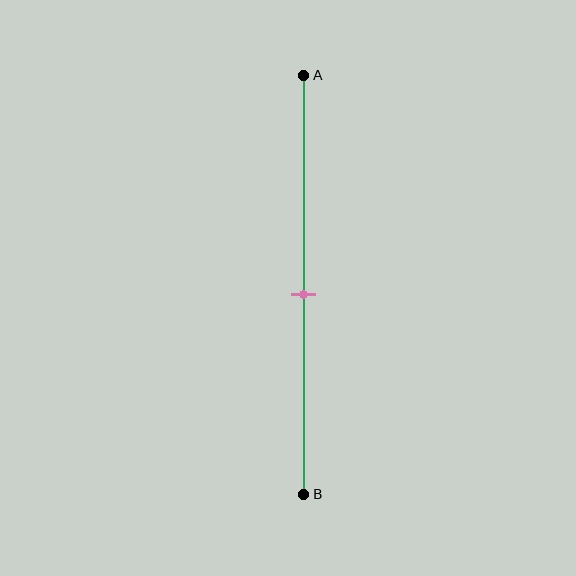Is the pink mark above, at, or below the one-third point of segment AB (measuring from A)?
The pink mark is below the one-third point of segment AB.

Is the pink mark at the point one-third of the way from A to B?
No, the mark is at about 50% from A, not at the 33% one-third point.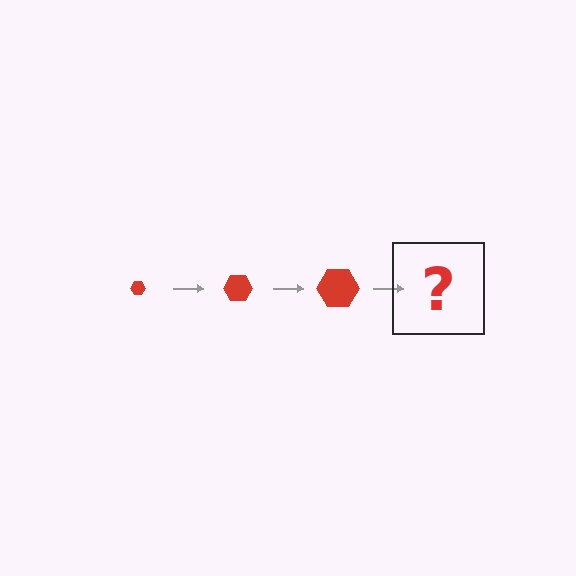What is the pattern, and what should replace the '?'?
The pattern is that the hexagon gets progressively larger each step. The '?' should be a red hexagon, larger than the previous one.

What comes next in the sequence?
The next element should be a red hexagon, larger than the previous one.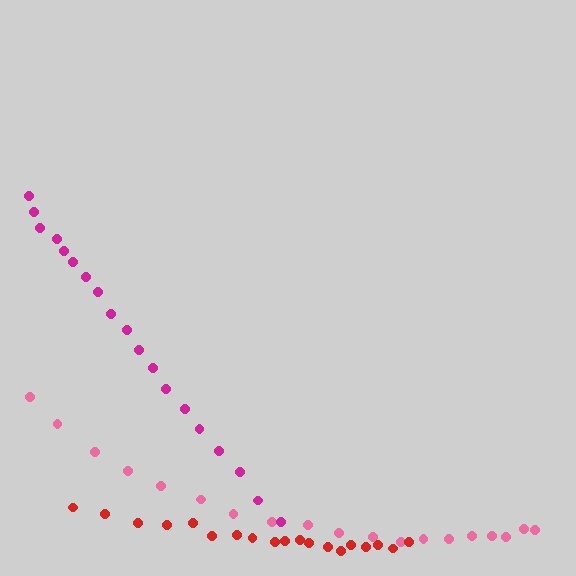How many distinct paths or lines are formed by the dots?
There are 3 distinct paths.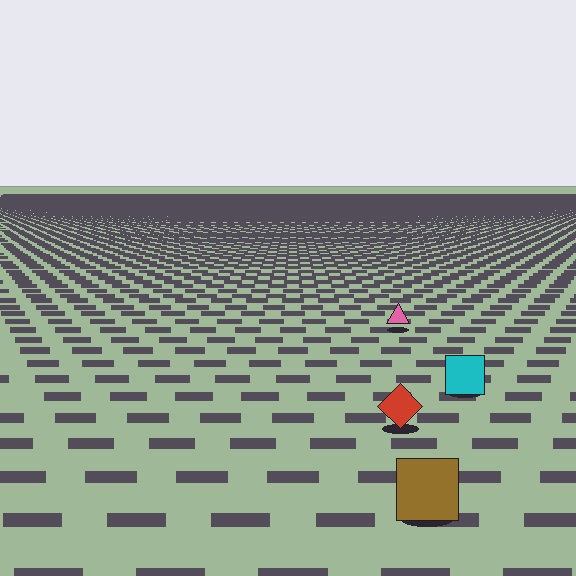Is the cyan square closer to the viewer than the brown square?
No. The brown square is closer — you can tell from the texture gradient: the ground texture is coarser near it.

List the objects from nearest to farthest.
From nearest to farthest: the brown square, the red diamond, the cyan square, the pink triangle.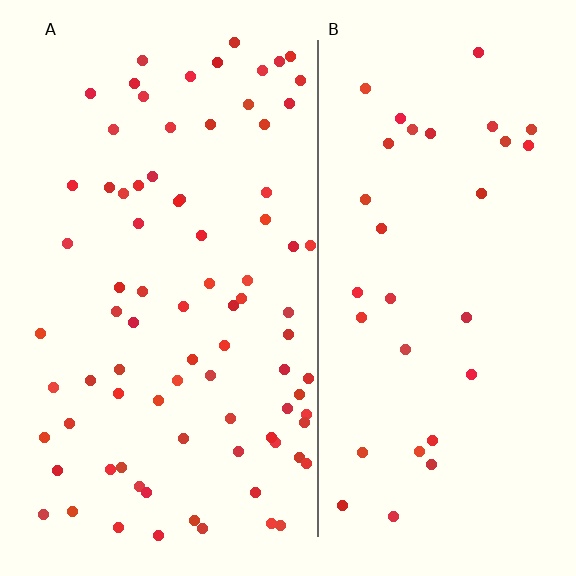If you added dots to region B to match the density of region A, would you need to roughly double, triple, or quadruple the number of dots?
Approximately triple.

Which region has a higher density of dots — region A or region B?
A (the left).